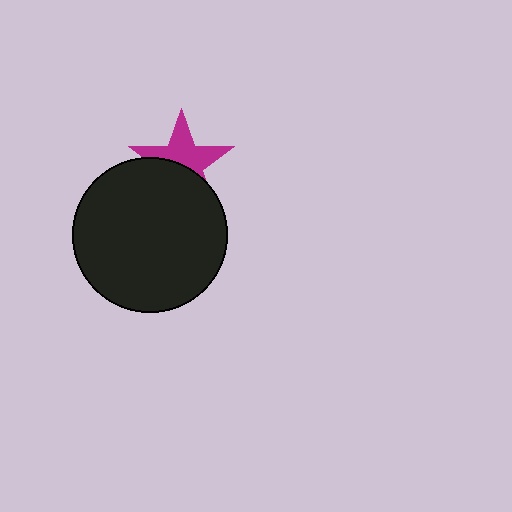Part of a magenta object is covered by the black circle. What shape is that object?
It is a star.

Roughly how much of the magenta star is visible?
About half of it is visible (roughly 55%).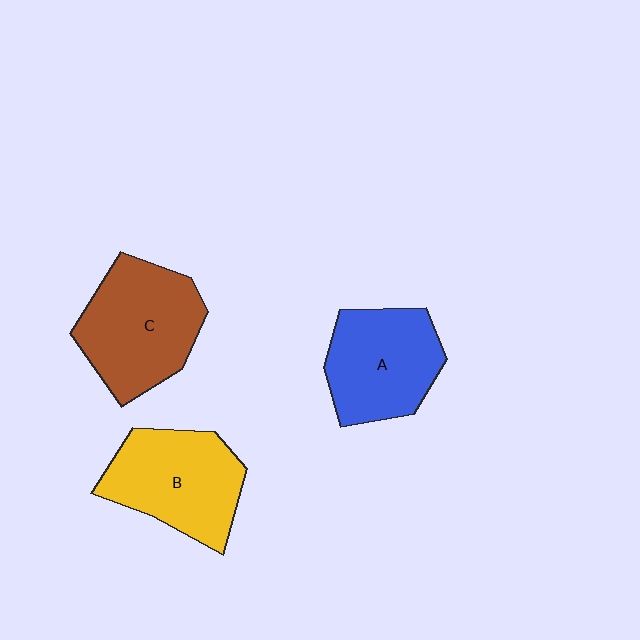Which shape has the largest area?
Shape C (brown).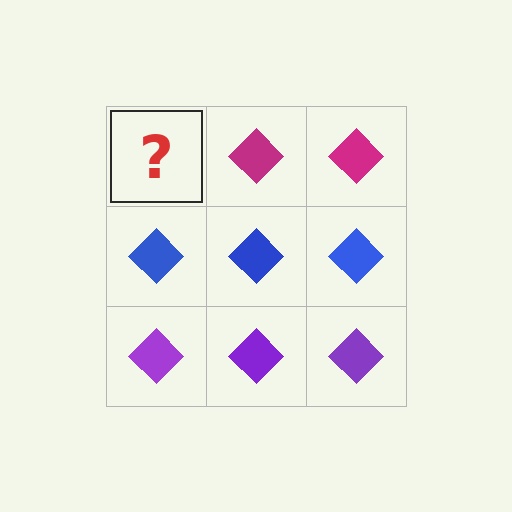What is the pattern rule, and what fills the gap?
The rule is that each row has a consistent color. The gap should be filled with a magenta diamond.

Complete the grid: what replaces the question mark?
The question mark should be replaced with a magenta diamond.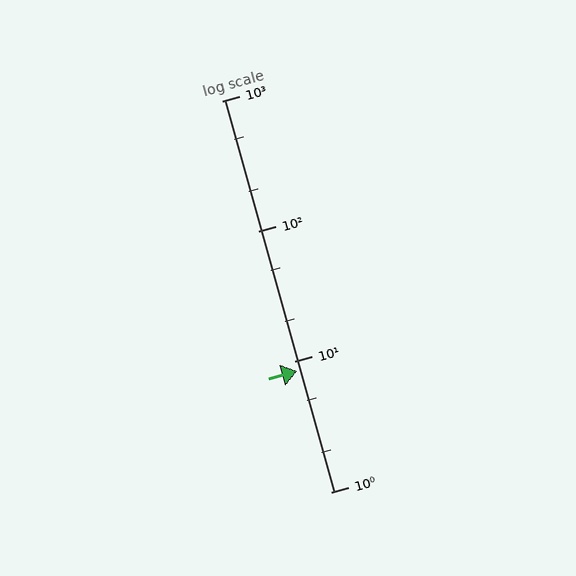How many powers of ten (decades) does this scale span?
The scale spans 3 decades, from 1 to 1000.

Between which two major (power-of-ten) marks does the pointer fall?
The pointer is between 1 and 10.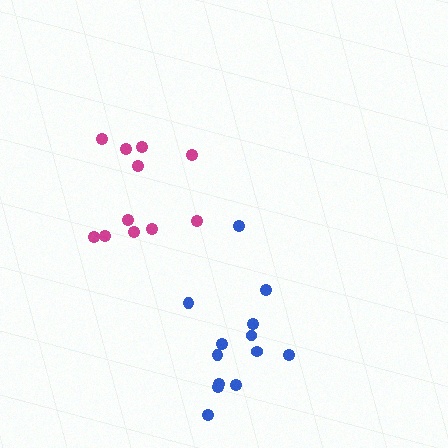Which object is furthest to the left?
The magenta cluster is leftmost.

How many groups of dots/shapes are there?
There are 2 groups.